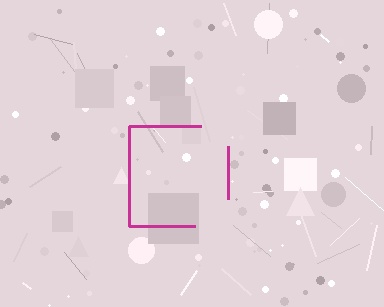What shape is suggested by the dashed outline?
The dashed outline suggests a square.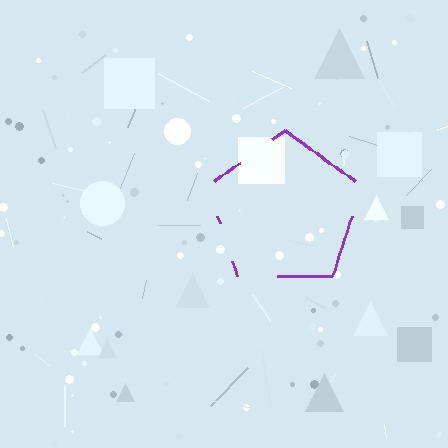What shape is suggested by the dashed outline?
The dashed outline suggests a pentagon.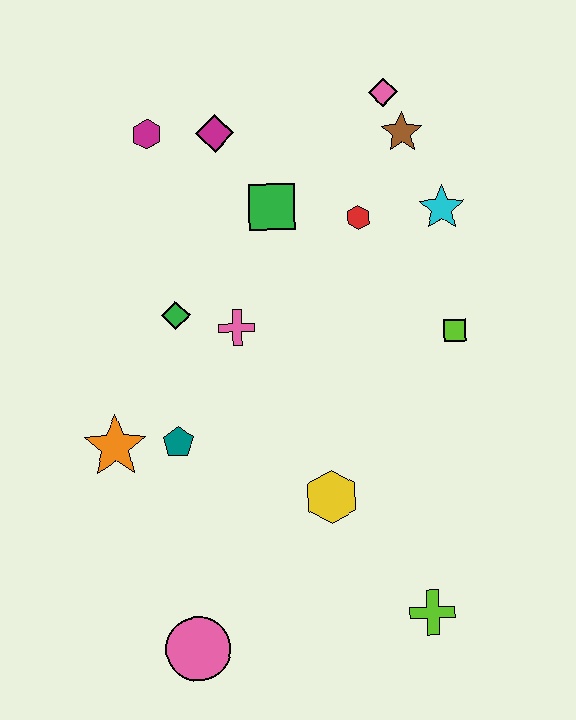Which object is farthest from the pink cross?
The lime cross is farthest from the pink cross.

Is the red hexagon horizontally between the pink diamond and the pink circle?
Yes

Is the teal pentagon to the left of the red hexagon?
Yes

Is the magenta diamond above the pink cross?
Yes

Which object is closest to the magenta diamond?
The magenta hexagon is closest to the magenta diamond.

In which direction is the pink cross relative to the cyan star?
The pink cross is to the left of the cyan star.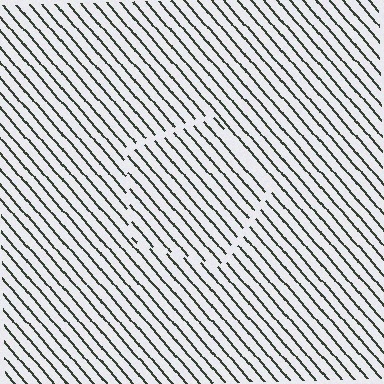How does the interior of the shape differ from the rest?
The interior of the shape contains the same grating, shifted by half a period — the contour is defined by the phase discontinuity where line-ends from the inner and outer gratings abut.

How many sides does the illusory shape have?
5 sides — the line-ends trace a pentagon.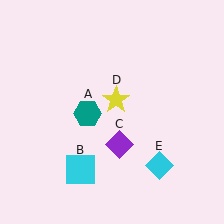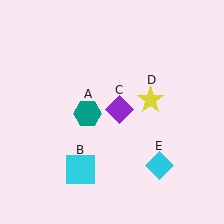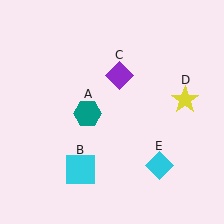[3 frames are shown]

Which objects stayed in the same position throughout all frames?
Teal hexagon (object A) and cyan square (object B) and cyan diamond (object E) remained stationary.